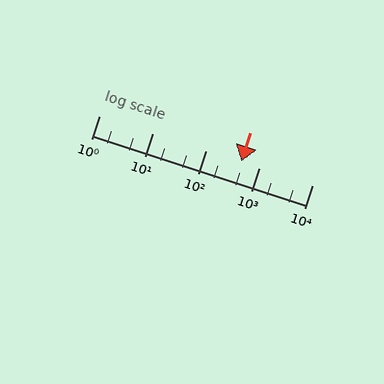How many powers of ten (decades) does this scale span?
The scale spans 4 decades, from 1 to 10000.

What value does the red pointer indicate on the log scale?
The pointer indicates approximately 470.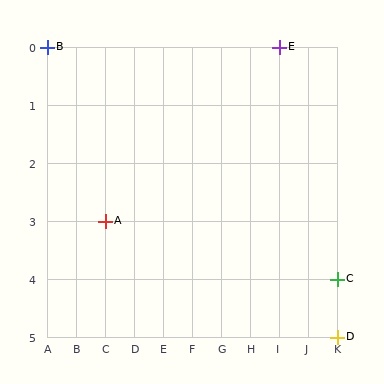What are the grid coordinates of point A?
Point A is at grid coordinates (C, 3).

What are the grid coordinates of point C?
Point C is at grid coordinates (K, 4).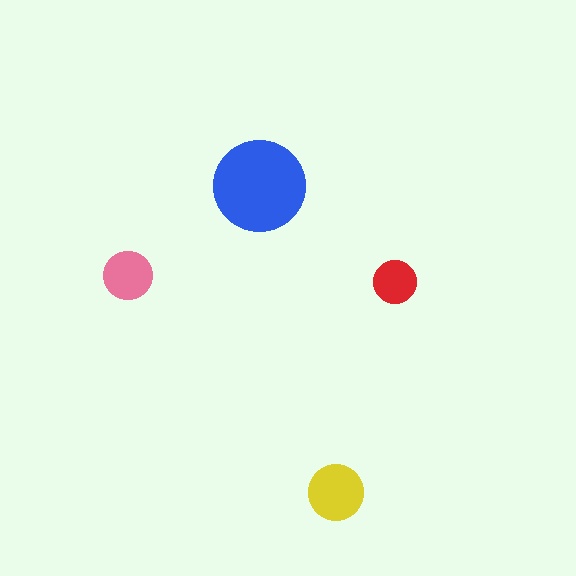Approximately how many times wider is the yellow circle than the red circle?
About 1.5 times wider.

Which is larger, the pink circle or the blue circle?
The blue one.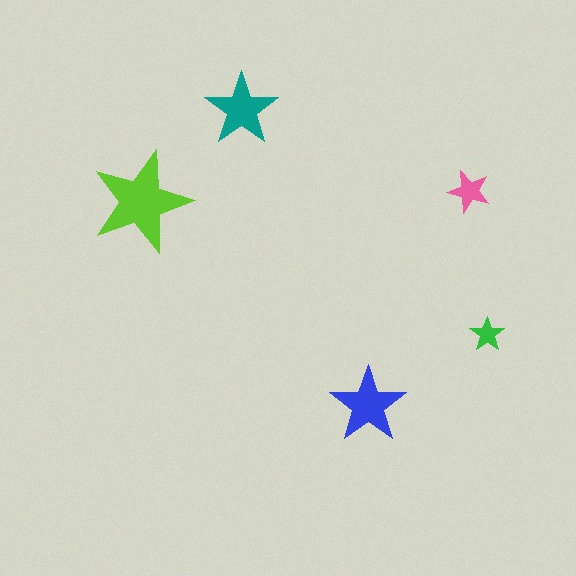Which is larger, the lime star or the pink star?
The lime one.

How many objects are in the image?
There are 5 objects in the image.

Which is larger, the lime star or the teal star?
The lime one.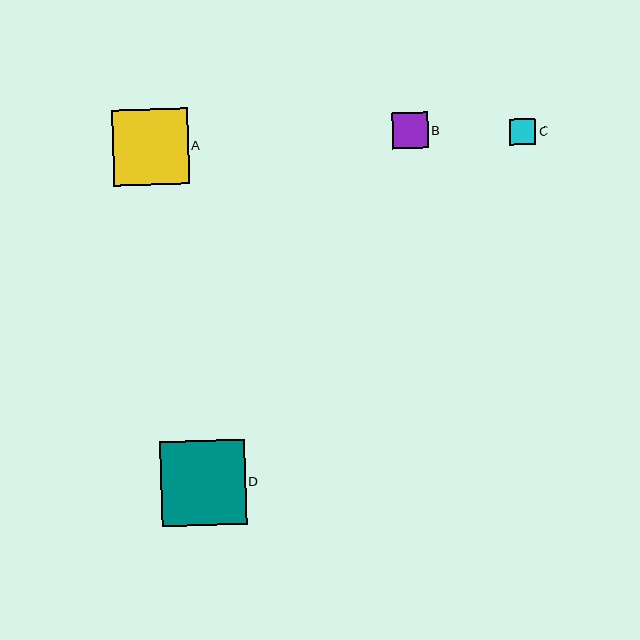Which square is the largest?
Square D is the largest with a size of approximately 85 pixels.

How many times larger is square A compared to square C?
Square A is approximately 2.9 times the size of square C.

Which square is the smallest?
Square C is the smallest with a size of approximately 26 pixels.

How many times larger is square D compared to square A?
Square D is approximately 1.1 times the size of square A.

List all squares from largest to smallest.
From largest to smallest: D, A, B, C.